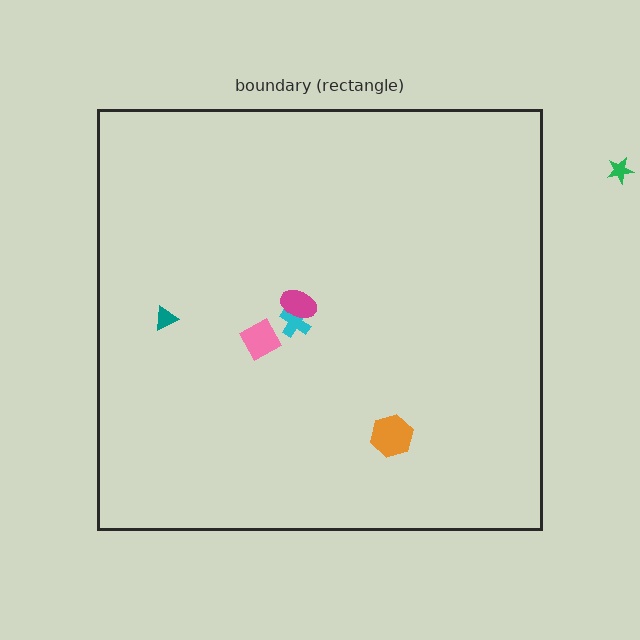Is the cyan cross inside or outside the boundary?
Inside.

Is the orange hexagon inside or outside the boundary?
Inside.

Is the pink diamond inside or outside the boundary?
Inside.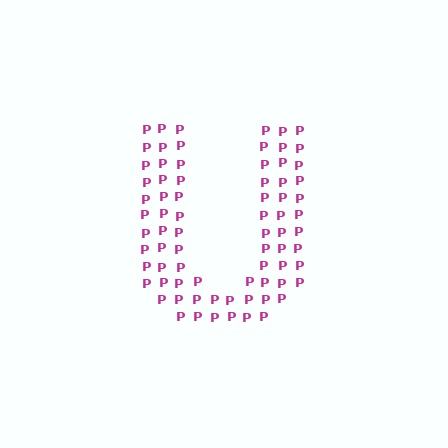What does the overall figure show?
The overall figure shows the letter U.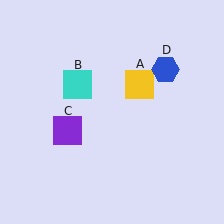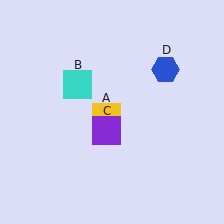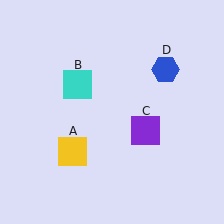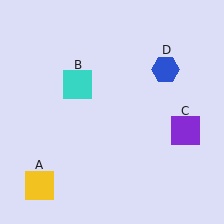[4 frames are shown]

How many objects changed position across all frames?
2 objects changed position: yellow square (object A), purple square (object C).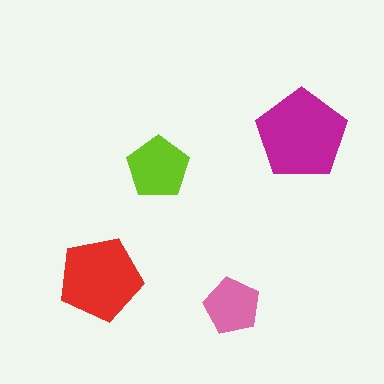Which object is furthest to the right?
The magenta pentagon is rightmost.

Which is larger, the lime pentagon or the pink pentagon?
The lime one.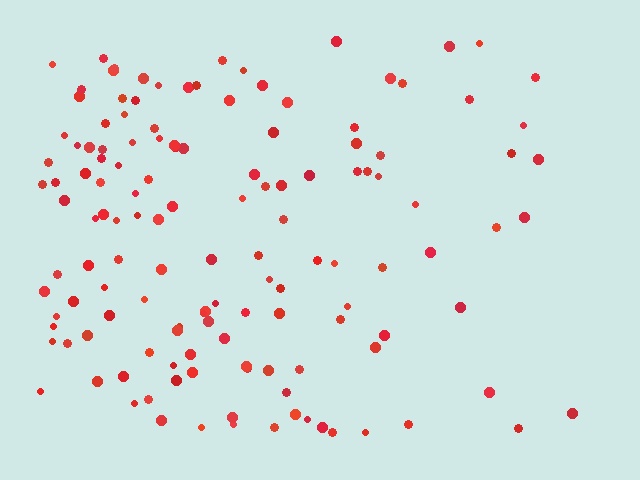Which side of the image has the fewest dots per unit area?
The right.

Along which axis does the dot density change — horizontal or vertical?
Horizontal.